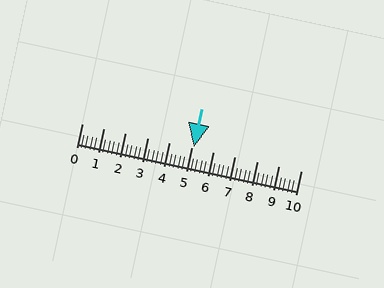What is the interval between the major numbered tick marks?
The major tick marks are spaced 1 units apart.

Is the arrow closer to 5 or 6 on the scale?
The arrow is closer to 5.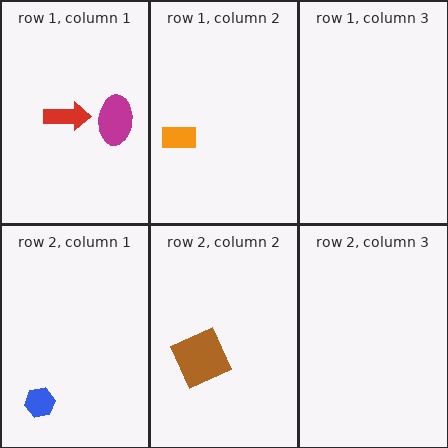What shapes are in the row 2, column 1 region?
The blue hexagon.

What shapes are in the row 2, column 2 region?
The brown square.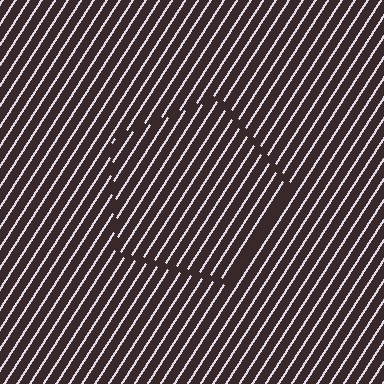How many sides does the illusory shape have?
5 sides — the line-ends trace a pentagon.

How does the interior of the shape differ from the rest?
The interior of the shape contains the same grating, shifted by half a period — the contour is defined by the phase discontinuity where line-ends from the inner and outer gratings abut.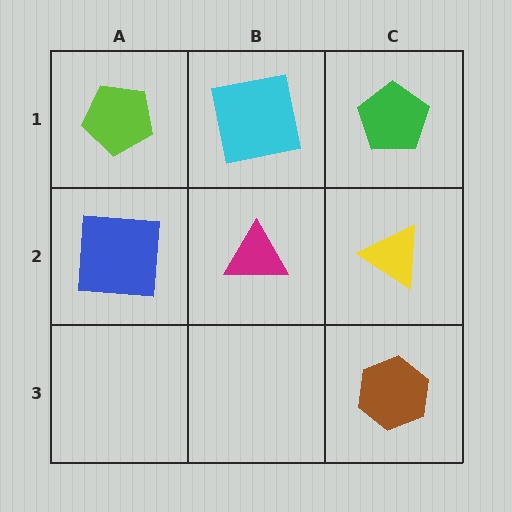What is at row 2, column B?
A magenta triangle.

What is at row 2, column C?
A yellow triangle.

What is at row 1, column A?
A lime pentagon.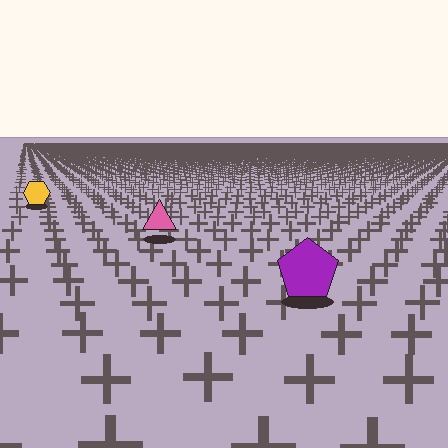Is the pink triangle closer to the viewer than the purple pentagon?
No. The purple pentagon is closer — you can tell from the texture gradient: the ground texture is coarser near it.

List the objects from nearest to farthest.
From nearest to farthest: the purple pentagon, the pink triangle, the yellow hexagon.